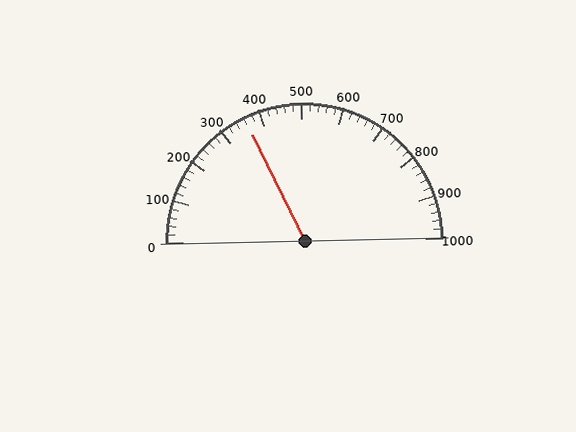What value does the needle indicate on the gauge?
The needle indicates approximately 360.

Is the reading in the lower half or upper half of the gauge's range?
The reading is in the lower half of the range (0 to 1000).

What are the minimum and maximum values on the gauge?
The gauge ranges from 0 to 1000.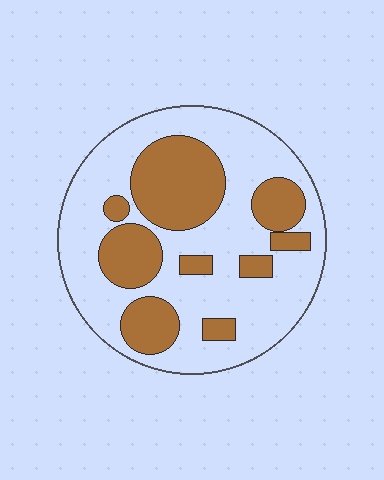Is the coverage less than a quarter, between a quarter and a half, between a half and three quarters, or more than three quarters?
Between a quarter and a half.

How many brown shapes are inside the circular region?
9.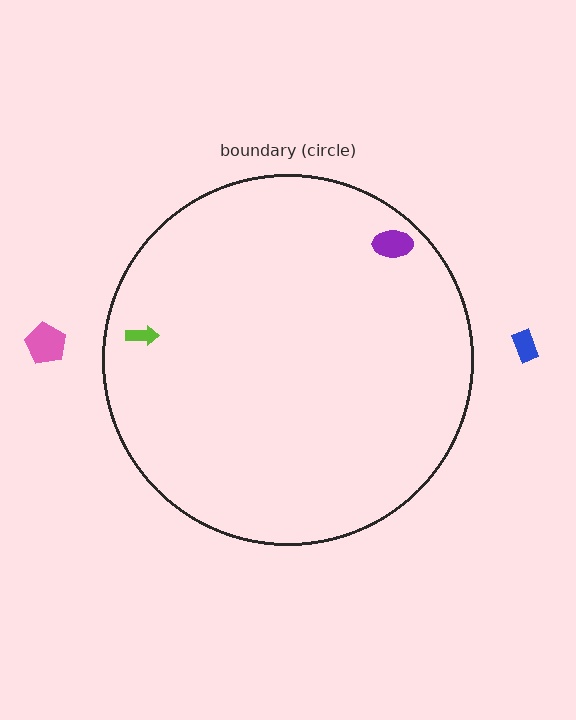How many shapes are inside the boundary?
2 inside, 2 outside.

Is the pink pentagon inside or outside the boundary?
Outside.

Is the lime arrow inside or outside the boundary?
Inside.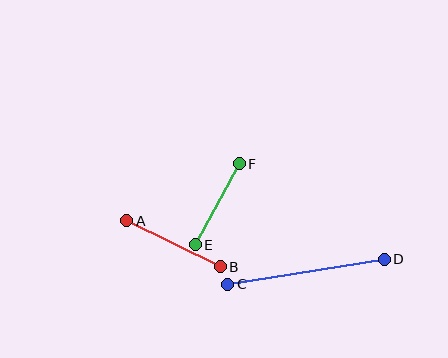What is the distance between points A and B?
The distance is approximately 104 pixels.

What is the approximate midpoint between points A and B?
The midpoint is at approximately (173, 244) pixels.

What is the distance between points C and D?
The distance is approximately 158 pixels.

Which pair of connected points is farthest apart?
Points C and D are farthest apart.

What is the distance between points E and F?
The distance is approximately 92 pixels.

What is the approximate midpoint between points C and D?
The midpoint is at approximately (306, 272) pixels.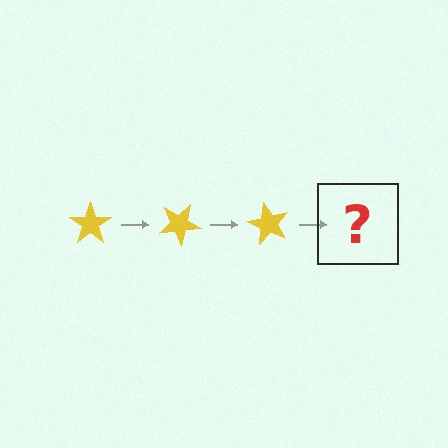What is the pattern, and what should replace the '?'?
The pattern is that the star rotates 30 degrees each step. The '?' should be a yellow star rotated 90 degrees.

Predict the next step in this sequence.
The next step is a yellow star rotated 90 degrees.